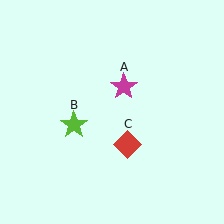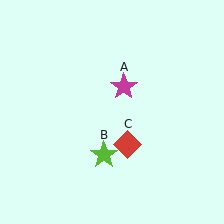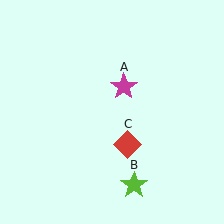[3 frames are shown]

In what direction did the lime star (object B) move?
The lime star (object B) moved down and to the right.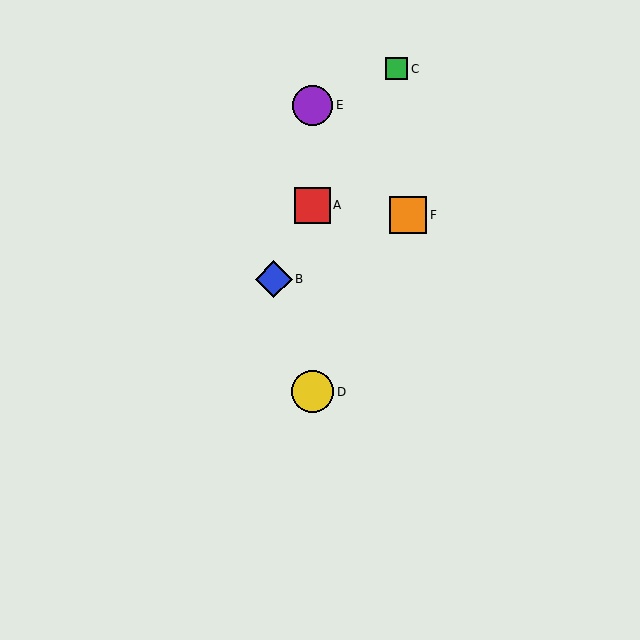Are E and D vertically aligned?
Yes, both are at x≈313.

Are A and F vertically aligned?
No, A is at x≈313 and F is at x≈408.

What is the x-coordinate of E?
Object E is at x≈313.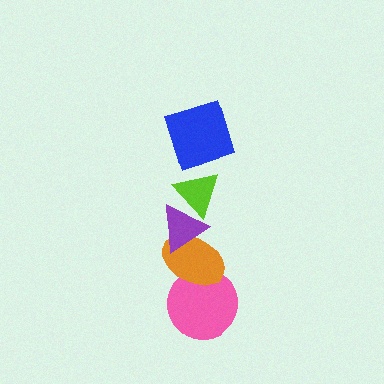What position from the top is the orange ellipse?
The orange ellipse is 4th from the top.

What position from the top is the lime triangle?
The lime triangle is 2nd from the top.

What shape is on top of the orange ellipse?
The purple triangle is on top of the orange ellipse.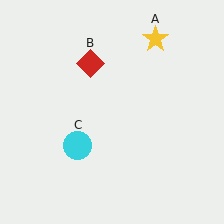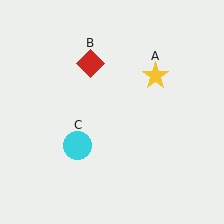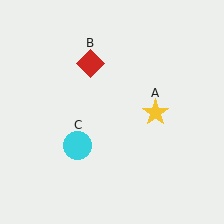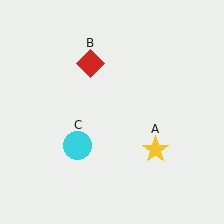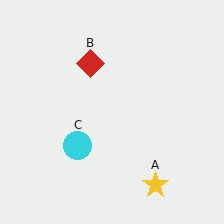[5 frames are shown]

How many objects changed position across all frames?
1 object changed position: yellow star (object A).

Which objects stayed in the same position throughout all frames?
Red diamond (object B) and cyan circle (object C) remained stationary.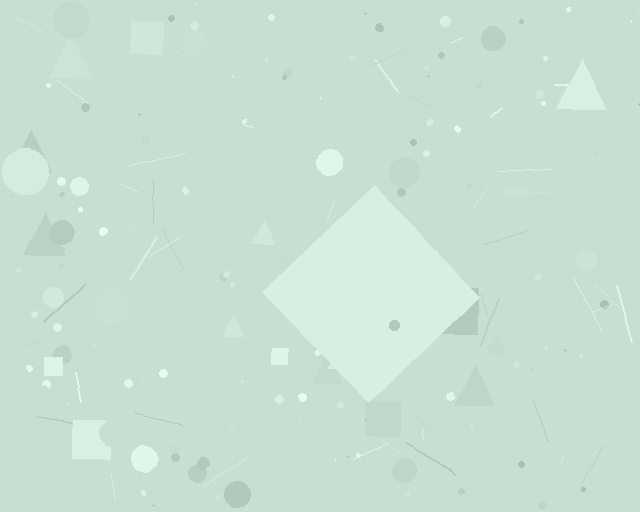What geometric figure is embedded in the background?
A diamond is embedded in the background.